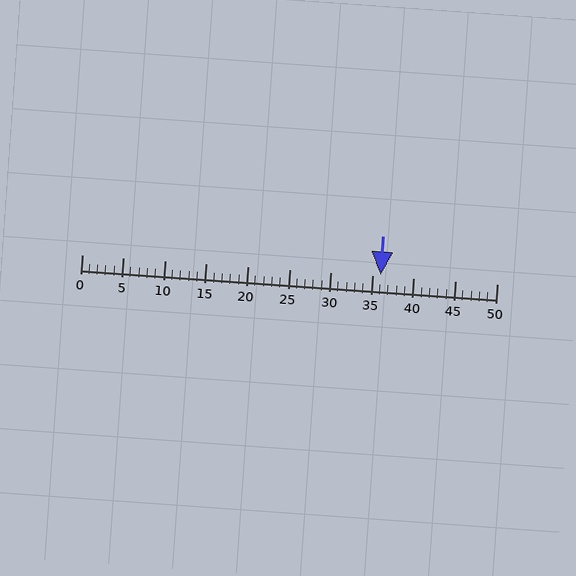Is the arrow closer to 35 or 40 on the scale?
The arrow is closer to 35.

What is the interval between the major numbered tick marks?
The major tick marks are spaced 5 units apart.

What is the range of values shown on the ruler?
The ruler shows values from 0 to 50.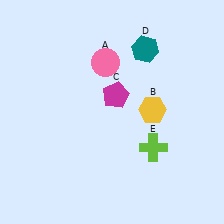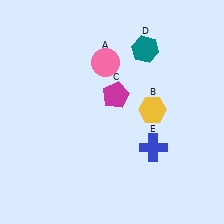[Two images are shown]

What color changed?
The cross (E) changed from lime in Image 1 to blue in Image 2.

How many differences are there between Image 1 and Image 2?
There is 1 difference between the two images.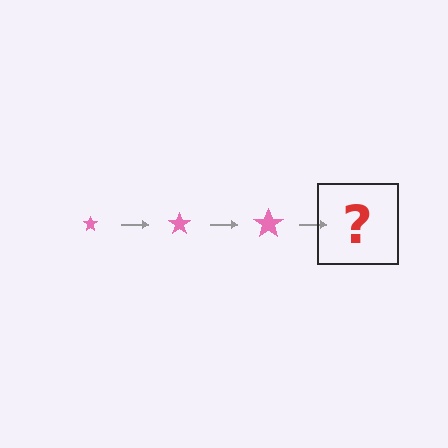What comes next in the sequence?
The next element should be a pink star, larger than the previous one.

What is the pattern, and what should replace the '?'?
The pattern is that the star gets progressively larger each step. The '?' should be a pink star, larger than the previous one.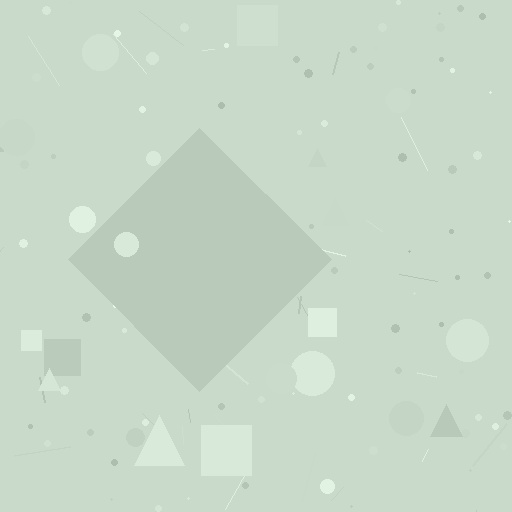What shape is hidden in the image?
A diamond is hidden in the image.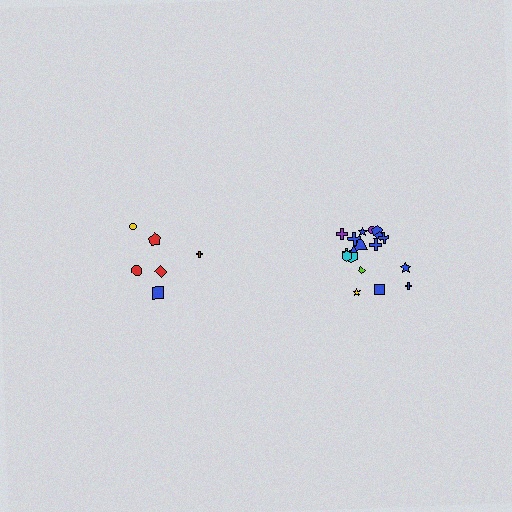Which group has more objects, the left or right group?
The right group.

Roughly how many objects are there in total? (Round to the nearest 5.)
Roughly 25 objects in total.